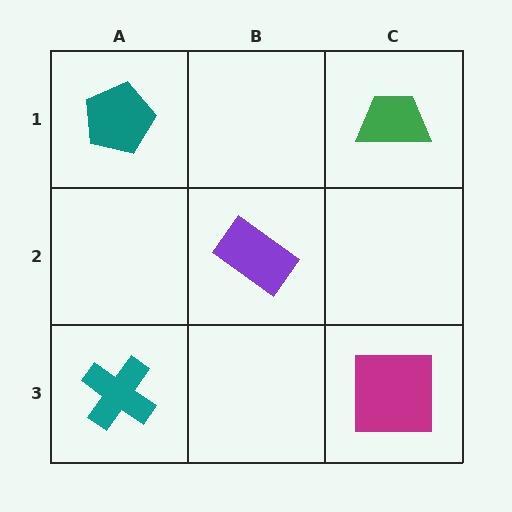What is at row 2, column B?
A purple rectangle.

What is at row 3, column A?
A teal cross.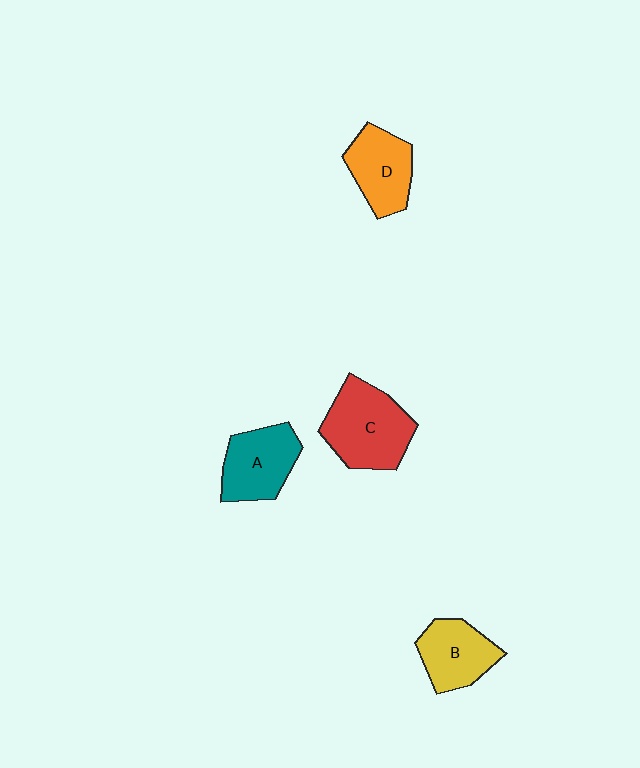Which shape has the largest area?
Shape C (red).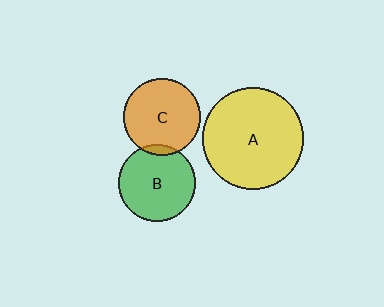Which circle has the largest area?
Circle A (yellow).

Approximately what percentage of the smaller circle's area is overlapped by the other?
Approximately 5%.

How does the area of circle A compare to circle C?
Approximately 1.7 times.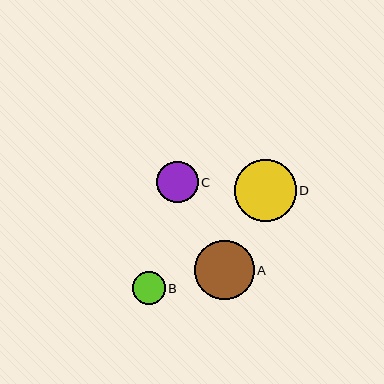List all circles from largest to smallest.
From largest to smallest: D, A, C, B.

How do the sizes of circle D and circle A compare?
Circle D and circle A are approximately the same size.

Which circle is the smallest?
Circle B is the smallest with a size of approximately 33 pixels.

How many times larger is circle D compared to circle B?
Circle D is approximately 1.9 times the size of circle B.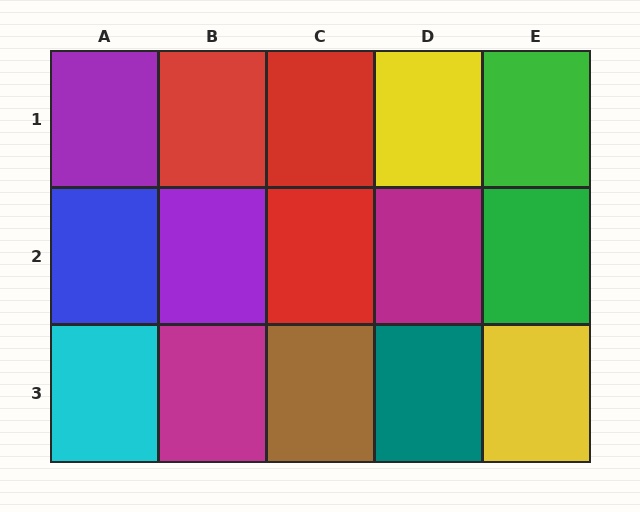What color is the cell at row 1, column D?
Yellow.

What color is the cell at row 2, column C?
Red.